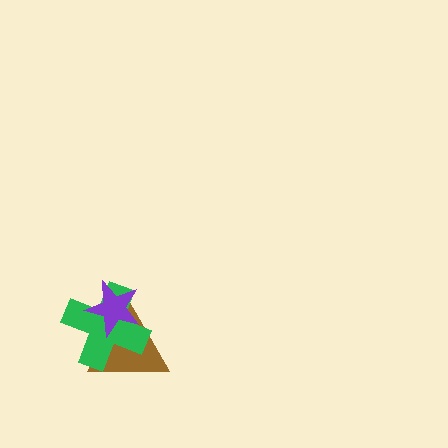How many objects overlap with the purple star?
2 objects overlap with the purple star.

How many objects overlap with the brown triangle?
2 objects overlap with the brown triangle.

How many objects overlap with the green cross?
2 objects overlap with the green cross.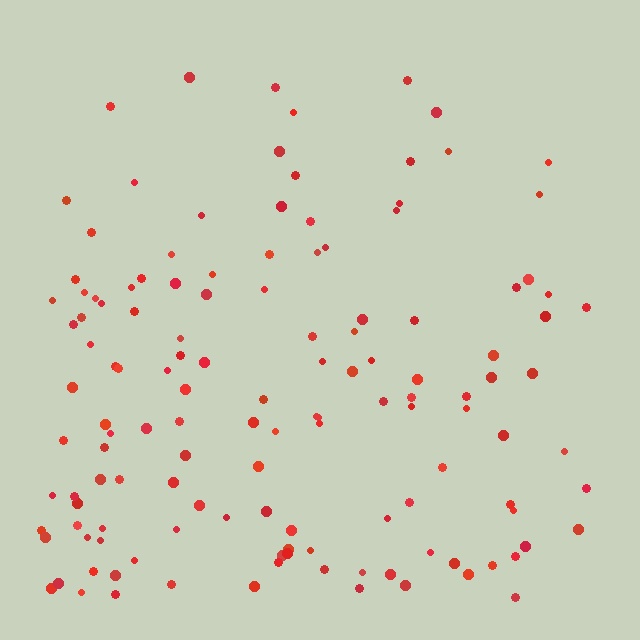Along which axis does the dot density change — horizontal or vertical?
Vertical.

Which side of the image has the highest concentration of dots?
The bottom.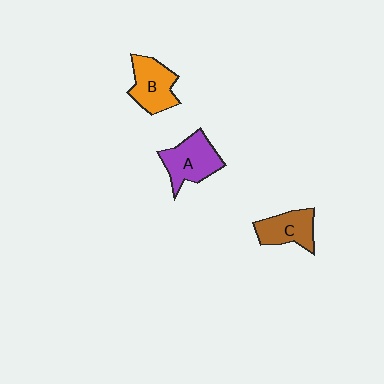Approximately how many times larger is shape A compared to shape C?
Approximately 1.2 times.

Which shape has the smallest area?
Shape C (brown).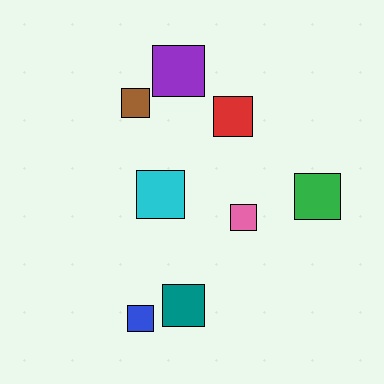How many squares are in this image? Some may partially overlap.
There are 8 squares.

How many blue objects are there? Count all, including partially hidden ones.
There is 1 blue object.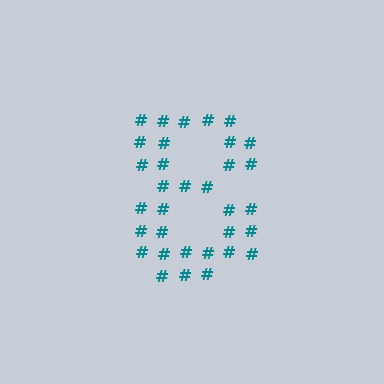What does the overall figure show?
The overall figure shows the digit 8.